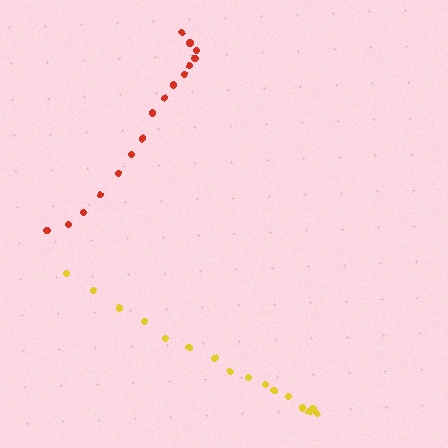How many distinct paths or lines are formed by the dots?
There are 2 distinct paths.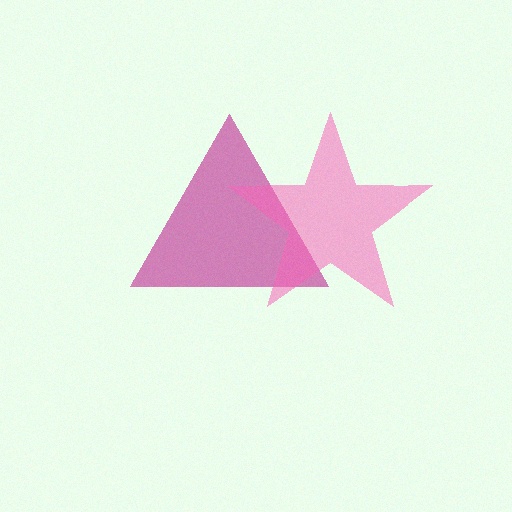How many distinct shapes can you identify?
There are 2 distinct shapes: a magenta triangle, a pink star.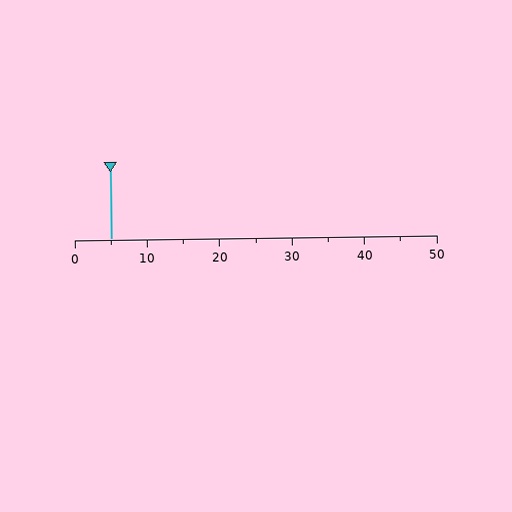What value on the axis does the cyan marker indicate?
The marker indicates approximately 5.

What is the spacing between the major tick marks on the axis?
The major ticks are spaced 10 apart.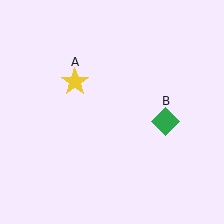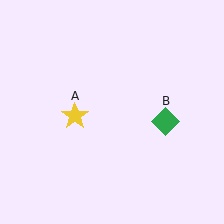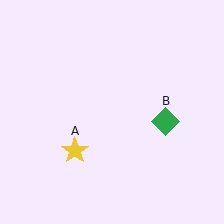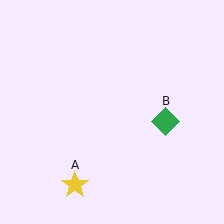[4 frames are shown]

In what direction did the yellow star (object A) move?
The yellow star (object A) moved down.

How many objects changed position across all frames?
1 object changed position: yellow star (object A).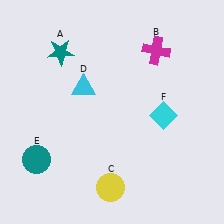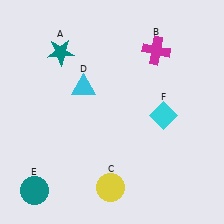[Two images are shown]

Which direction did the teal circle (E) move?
The teal circle (E) moved down.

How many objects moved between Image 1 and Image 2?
1 object moved between the two images.